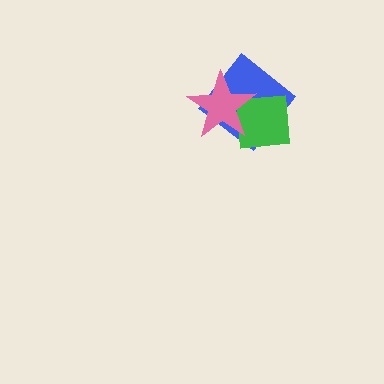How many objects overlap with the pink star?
2 objects overlap with the pink star.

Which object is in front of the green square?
The pink star is in front of the green square.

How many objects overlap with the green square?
2 objects overlap with the green square.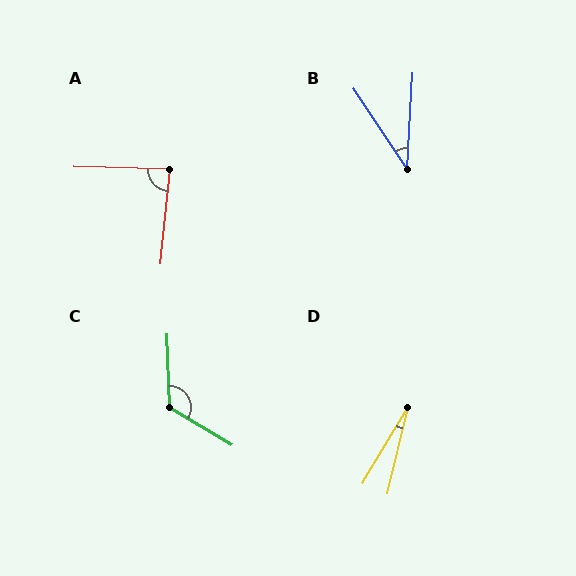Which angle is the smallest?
D, at approximately 17 degrees.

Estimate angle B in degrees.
Approximately 37 degrees.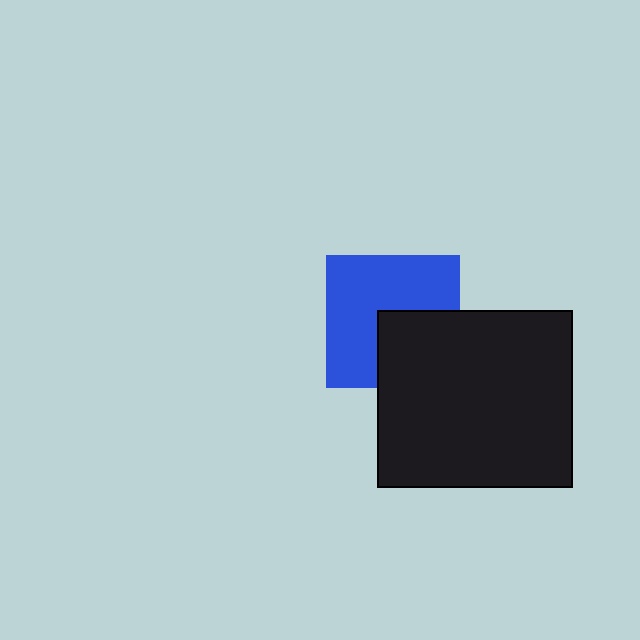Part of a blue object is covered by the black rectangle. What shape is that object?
It is a square.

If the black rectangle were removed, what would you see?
You would see the complete blue square.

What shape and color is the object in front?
The object in front is a black rectangle.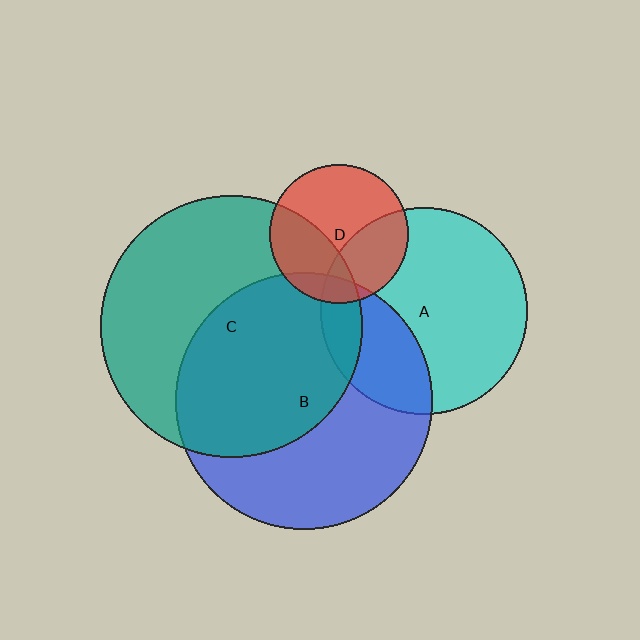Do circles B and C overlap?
Yes.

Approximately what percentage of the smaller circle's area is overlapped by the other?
Approximately 50%.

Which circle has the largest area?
Circle C (teal).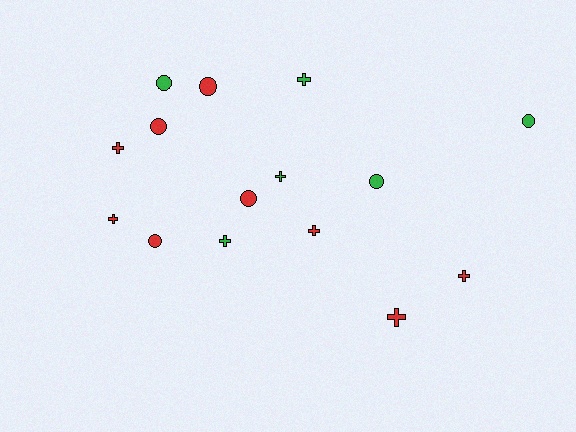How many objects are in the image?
There are 15 objects.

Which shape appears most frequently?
Cross, with 8 objects.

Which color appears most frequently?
Red, with 9 objects.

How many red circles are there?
There are 4 red circles.